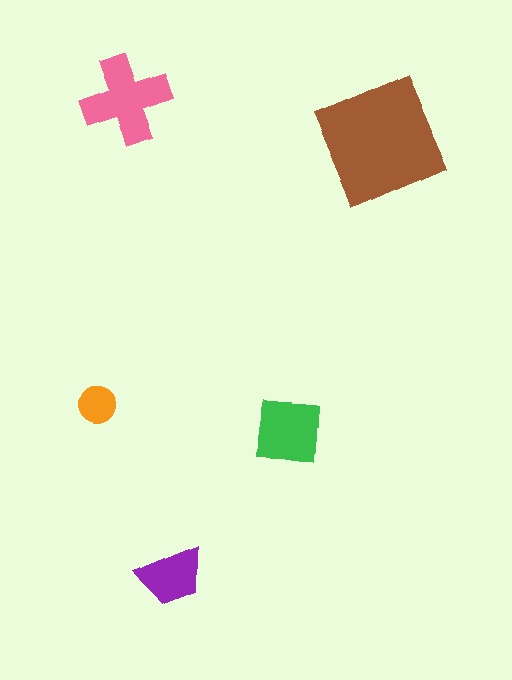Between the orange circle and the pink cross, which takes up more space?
The pink cross.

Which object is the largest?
The brown square.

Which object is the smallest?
The orange circle.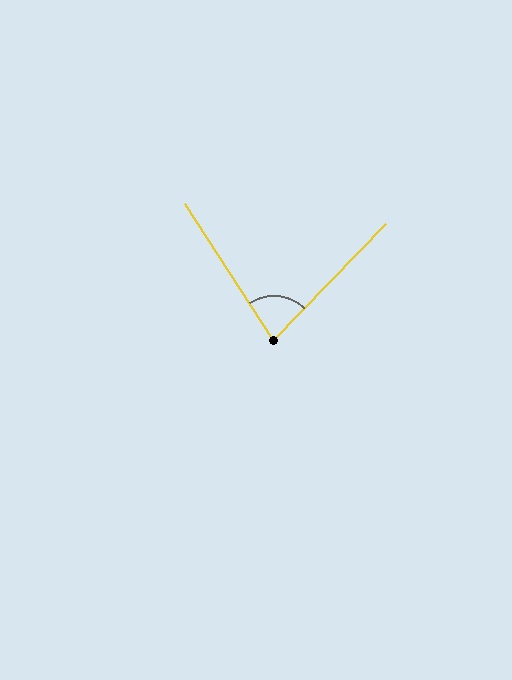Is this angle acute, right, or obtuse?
It is acute.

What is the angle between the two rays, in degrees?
Approximately 77 degrees.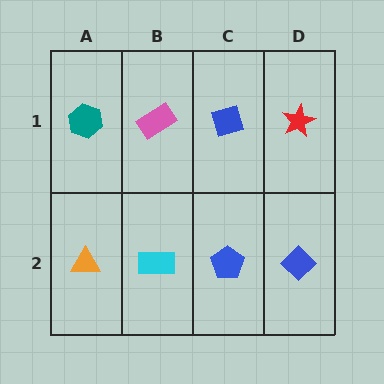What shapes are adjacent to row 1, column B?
A cyan rectangle (row 2, column B), a teal hexagon (row 1, column A), a blue diamond (row 1, column C).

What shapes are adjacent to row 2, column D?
A red star (row 1, column D), a blue pentagon (row 2, column C).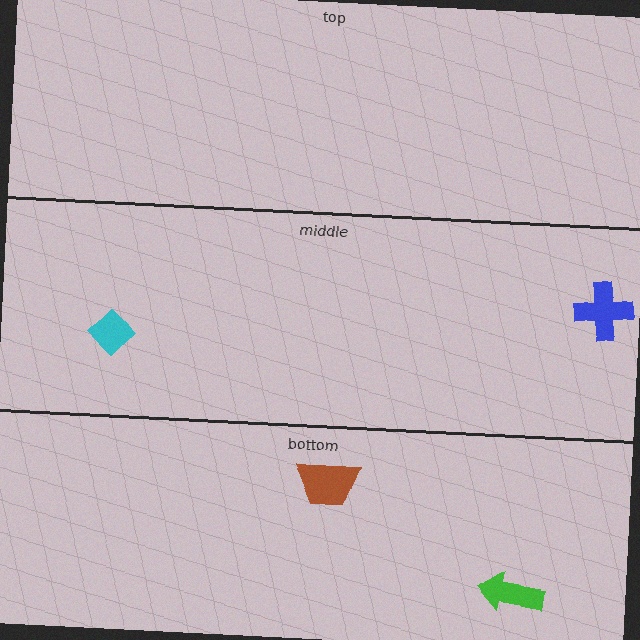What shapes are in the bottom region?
The brown trapezoid, the green arrow.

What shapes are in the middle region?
The cyan diamond, the blue cross.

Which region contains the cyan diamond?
The middle region.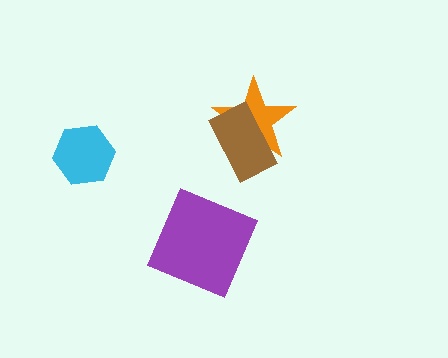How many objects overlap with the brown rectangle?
1 object overlaps with the brown rectangle.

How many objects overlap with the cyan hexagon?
0 objects overlap with the cyan hexagon.